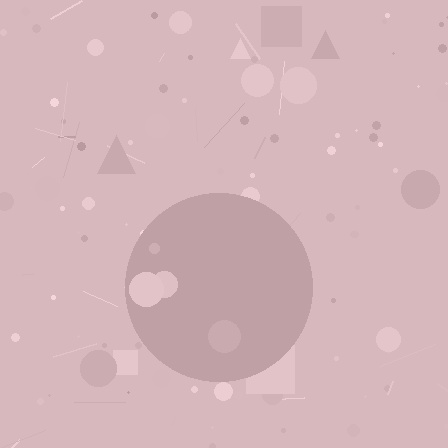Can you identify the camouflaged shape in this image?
The camouflaged shape is a circle.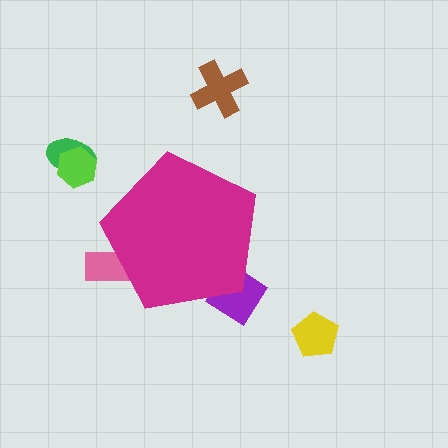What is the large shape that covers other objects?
A magenta pentagon.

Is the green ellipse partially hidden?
No, the green ellipse is fully visible.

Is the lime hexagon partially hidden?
No, the lime hexagon is fully visible.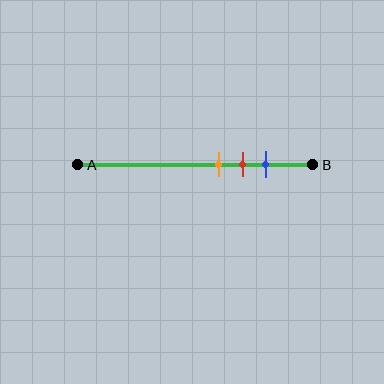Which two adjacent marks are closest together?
The orange and red marks are the closest adjacent pair.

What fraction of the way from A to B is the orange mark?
The orange mark is approximately 60% (0.6) of the way from A to B.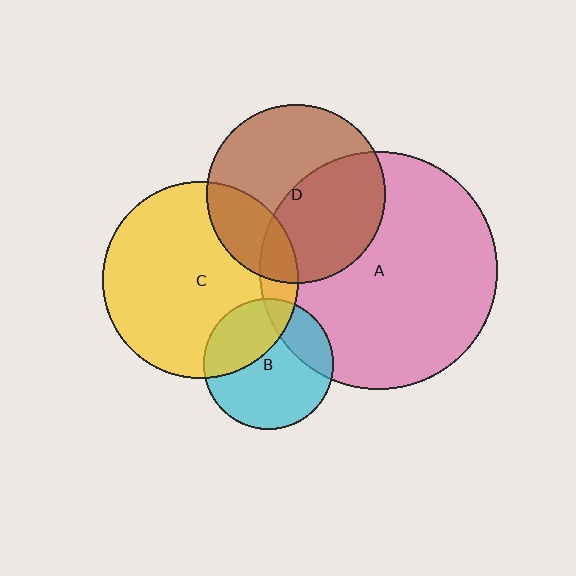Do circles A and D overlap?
Yes.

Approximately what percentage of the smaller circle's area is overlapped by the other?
Approximately 45%.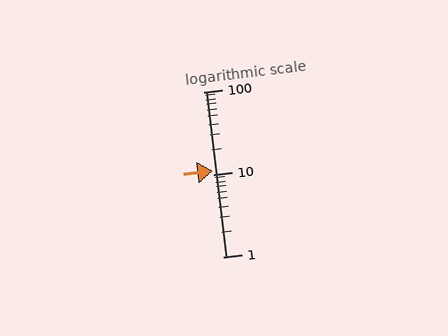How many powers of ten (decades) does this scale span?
The scale spans 2 decades, from 1 to 100.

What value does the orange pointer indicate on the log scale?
The pointer indicates approximately 11.